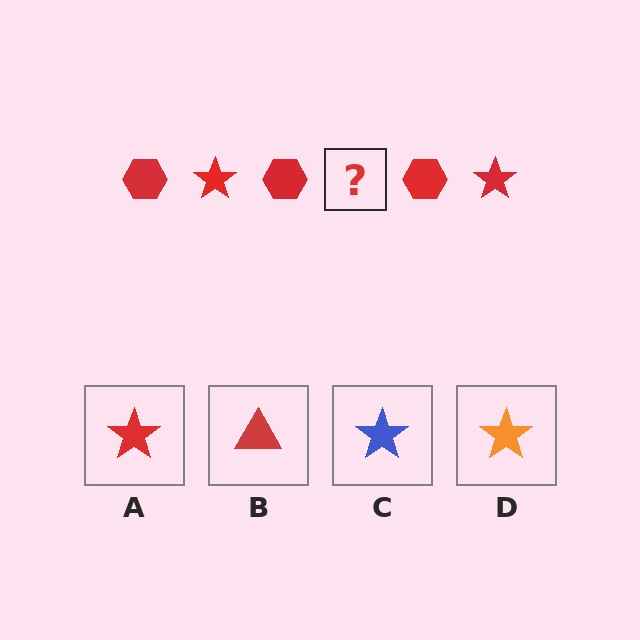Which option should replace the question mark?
Option A.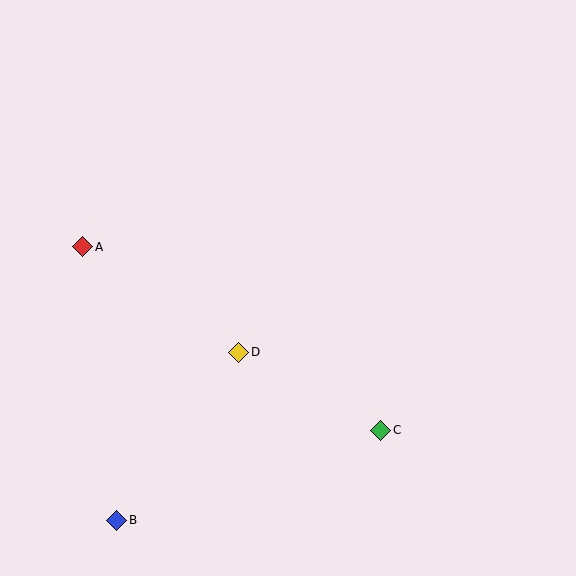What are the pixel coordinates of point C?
Point C is at (381, 430).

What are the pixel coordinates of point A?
Point A is at (83, 247).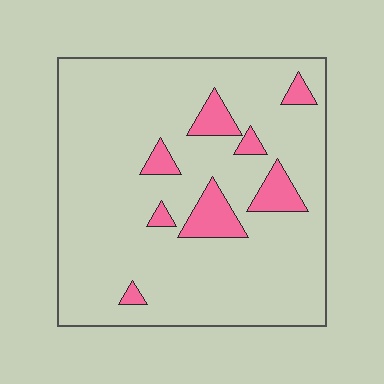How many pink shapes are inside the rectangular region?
8.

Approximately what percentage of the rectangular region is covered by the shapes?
Approximately 10%.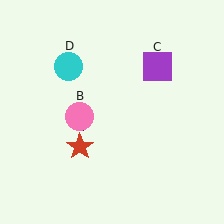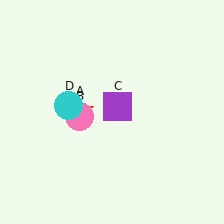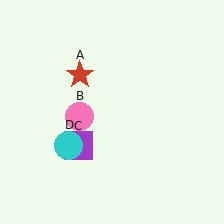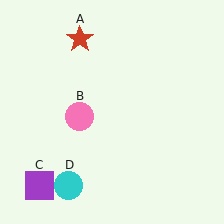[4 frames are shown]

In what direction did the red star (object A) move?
The red star (object A) moved up.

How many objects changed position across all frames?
3 objects changed position: red star (object A), purple square (object C), cyan circle (object D).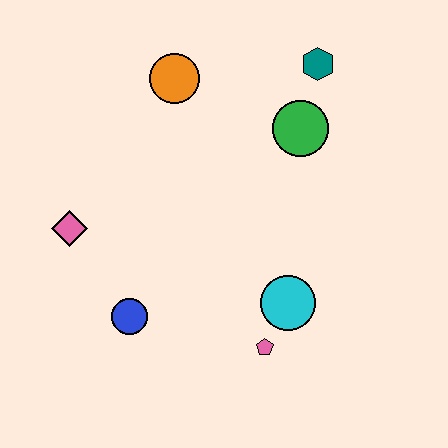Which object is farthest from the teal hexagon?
The blue circle is farthest from the teal hexagon.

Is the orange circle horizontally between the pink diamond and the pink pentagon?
Yes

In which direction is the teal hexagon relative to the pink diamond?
The teal hexagon is to the right of the pink diamond.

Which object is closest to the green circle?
The teal hexagon is closest to the green circle.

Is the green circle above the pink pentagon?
Yes